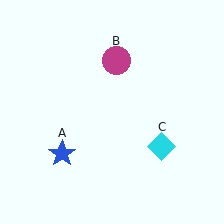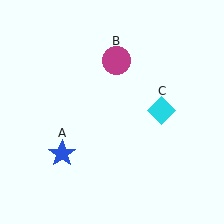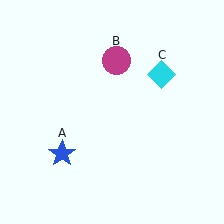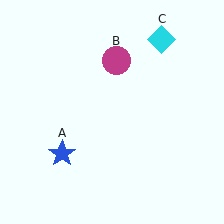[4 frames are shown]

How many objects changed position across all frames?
1 object changed position: cyan diamond (object C).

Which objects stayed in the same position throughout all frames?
Blue star (object A) and magenta circle (object B) remained stationary.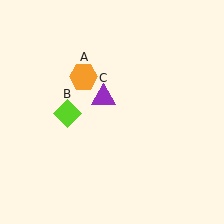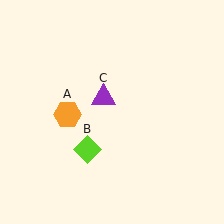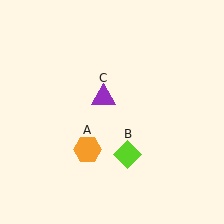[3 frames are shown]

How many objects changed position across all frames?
2 objects changed position: orange hexagon (object A), lime diamond (object B).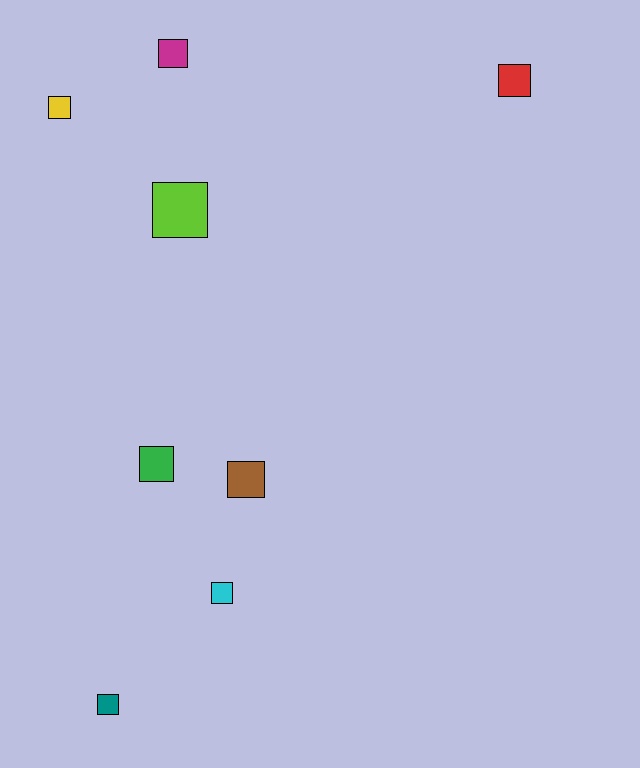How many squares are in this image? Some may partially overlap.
There are 8 squares.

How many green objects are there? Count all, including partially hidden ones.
There is 1 green object.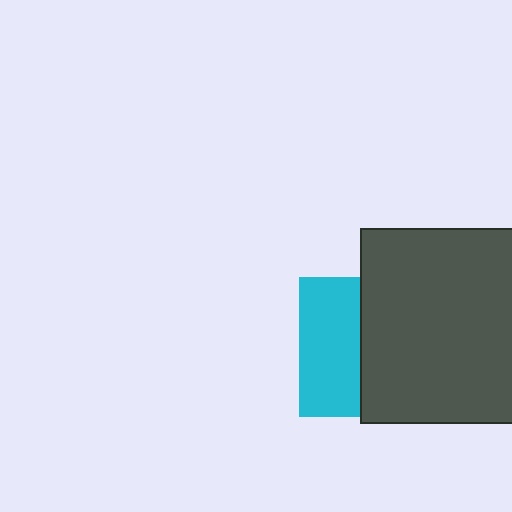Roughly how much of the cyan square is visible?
A small part of it is visible (roughly 43%).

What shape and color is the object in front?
The object in front is a dark gray square.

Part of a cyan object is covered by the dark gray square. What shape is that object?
It is a square.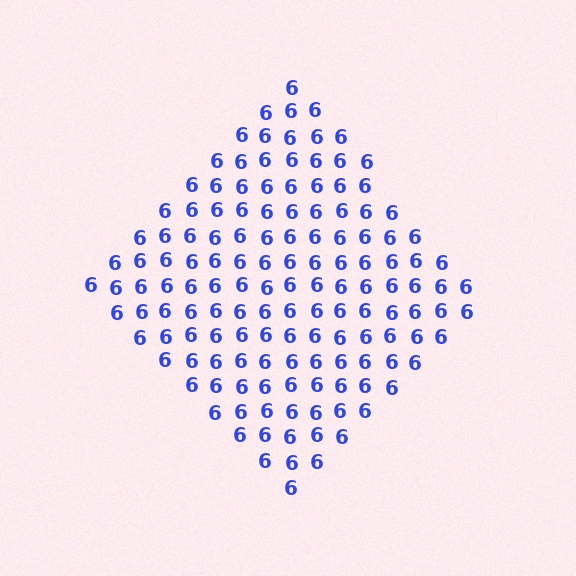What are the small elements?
The small elements are digit 6's.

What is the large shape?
The large shape is a diamond.